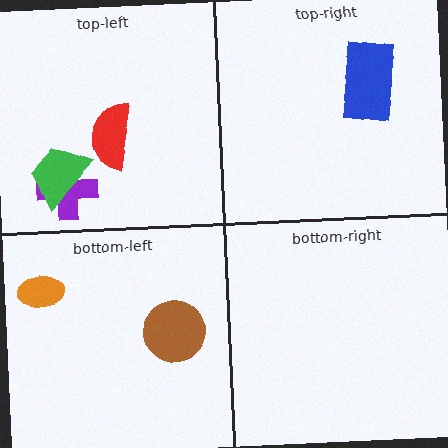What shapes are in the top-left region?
The purple cross, the red semicircle, the green trapezoid.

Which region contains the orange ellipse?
The bottom-left region.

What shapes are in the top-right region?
The blue rectangle.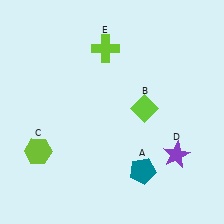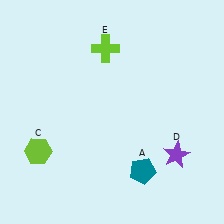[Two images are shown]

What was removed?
The lime diamond (B) was removed in Image 2.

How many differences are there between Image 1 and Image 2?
There is 1 difference between the two images.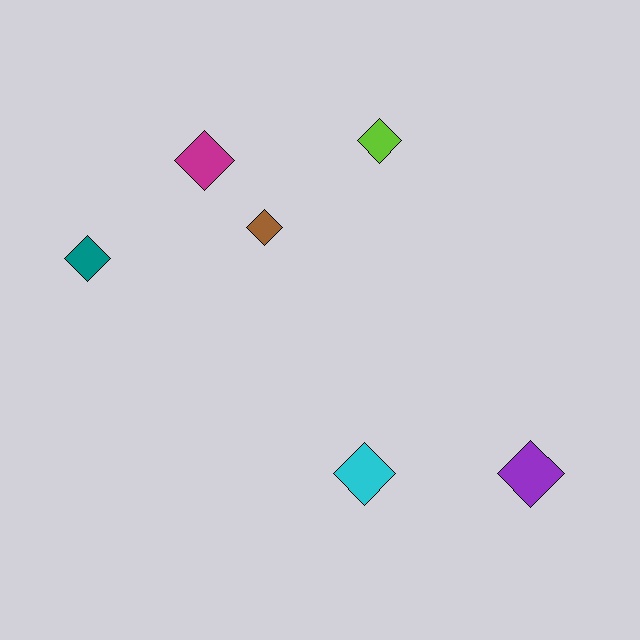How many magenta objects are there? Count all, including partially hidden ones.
There is 1 magenta object.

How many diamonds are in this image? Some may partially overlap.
There are 6 diamonds.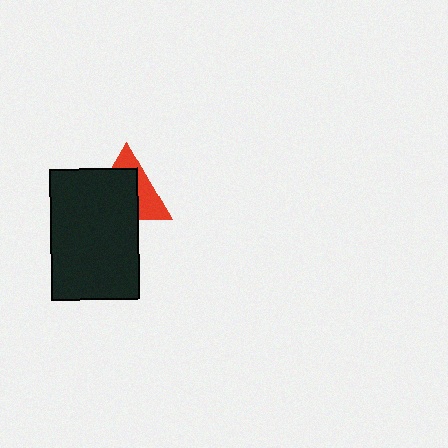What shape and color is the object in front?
The object in front is a black rectangle.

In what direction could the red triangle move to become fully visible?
The red triangle could move toward the upper-right. That would shift it out from behind the black rectangle entirely.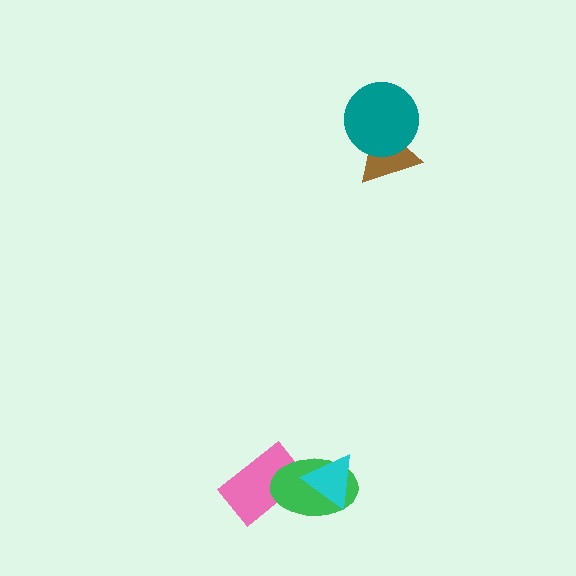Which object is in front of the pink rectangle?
The green ellipse is in front of the pink rectangle.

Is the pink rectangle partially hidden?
Yes, it is partially covered by another shape.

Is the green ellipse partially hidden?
Yes, it is partially covered by another shape.